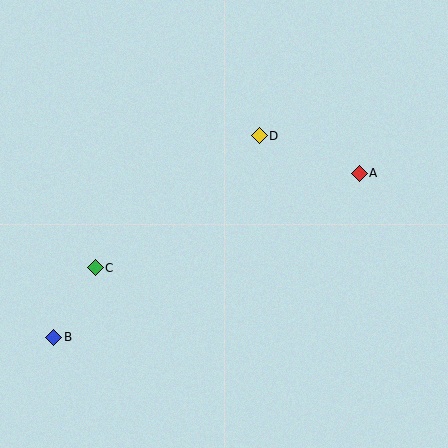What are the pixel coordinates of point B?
Point B is at (54, 337).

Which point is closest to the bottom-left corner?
Point B is closest to the bottom-left corner.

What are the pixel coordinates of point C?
Point C is at (95, 268).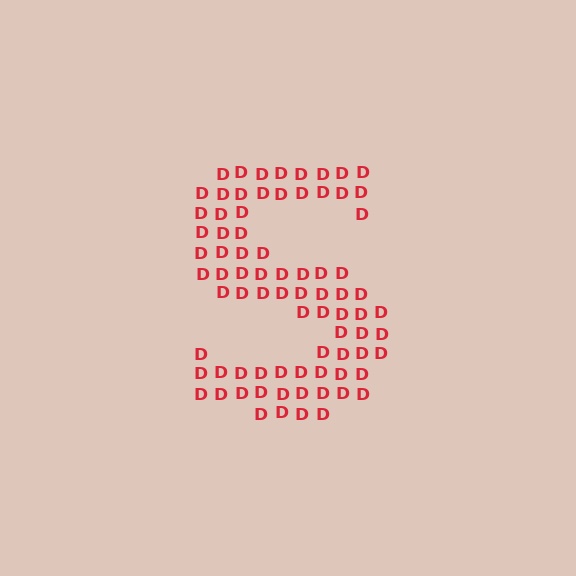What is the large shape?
The large shape is the letter S.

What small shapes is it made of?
It is made of small letter D's.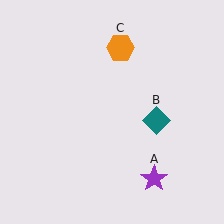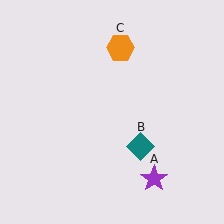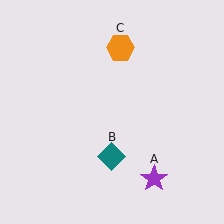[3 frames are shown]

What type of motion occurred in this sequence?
The teal diamond (object B) rotated clockwise around the center of the scene.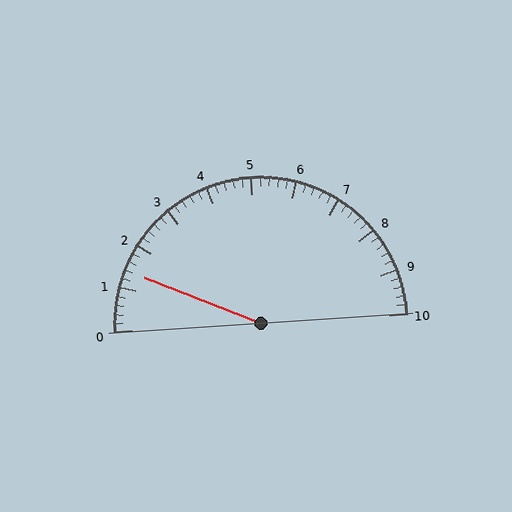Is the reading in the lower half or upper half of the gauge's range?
The reading is in the lower half of the range (0 to 10).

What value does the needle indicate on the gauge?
The needle indicates approximately 1.4.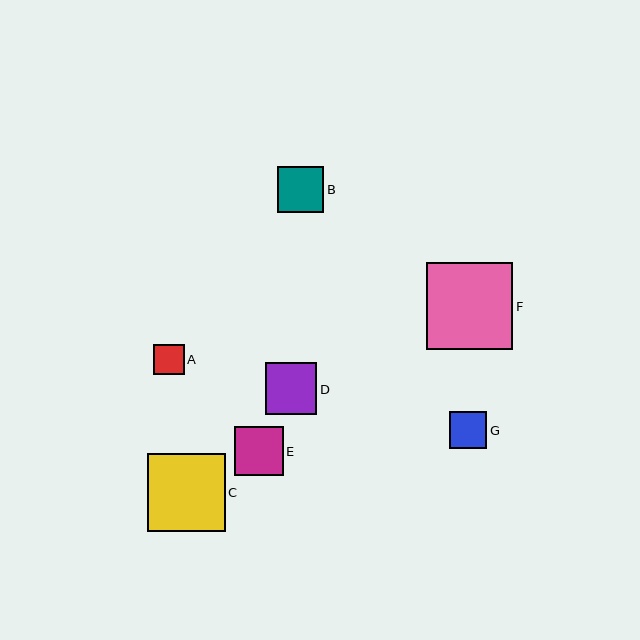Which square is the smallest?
Square A is the smallest with a size of approximately 30 pixels.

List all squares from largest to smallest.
From largest to smallest: F, C, D, E, B, G, A.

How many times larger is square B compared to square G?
Square B is approximately 1.2 times the size of square G.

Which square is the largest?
Square F is the largest with a size of approximately 86 pixels.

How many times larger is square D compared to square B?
Square D is approximately 1.1 times the size of square B.